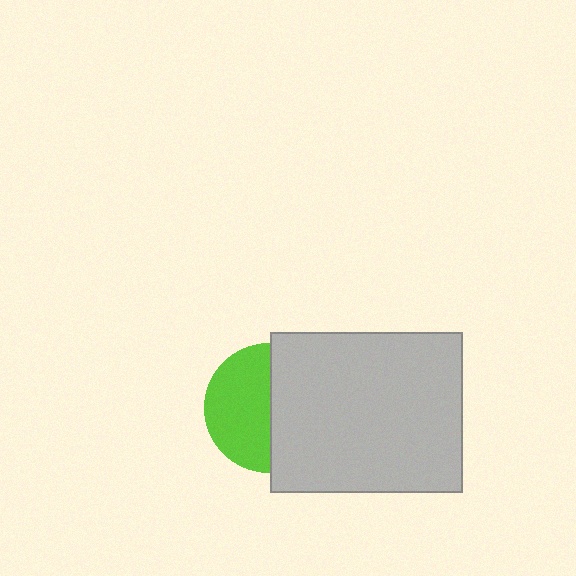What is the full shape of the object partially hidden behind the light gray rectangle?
The partially hidden object is a lime circle.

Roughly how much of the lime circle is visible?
About half of it is visible (roughly 50%).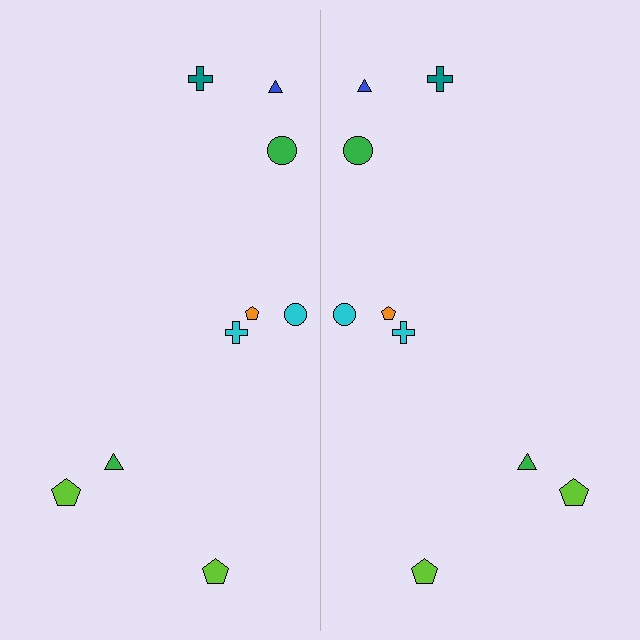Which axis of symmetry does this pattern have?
The pattern has a vertical axis of symmetry running through the center of the image.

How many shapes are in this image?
There are 18 shapes in this image.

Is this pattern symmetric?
Yes, this pattern has bilateral (reflection) symmetry.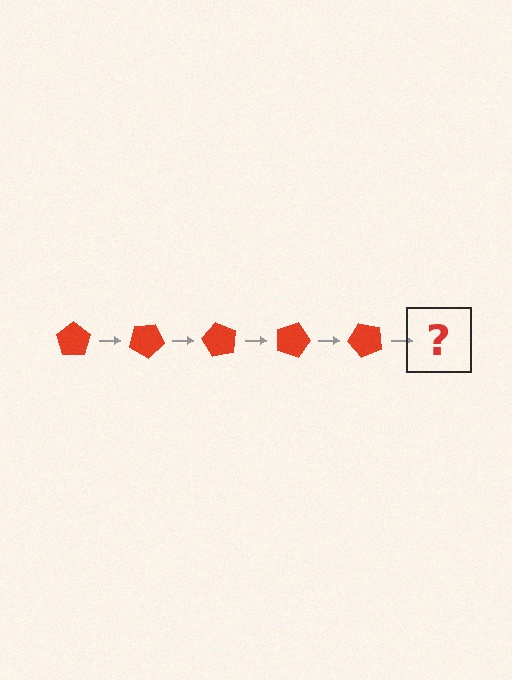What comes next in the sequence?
The next element should be a red pentagon rotated 150 degrees.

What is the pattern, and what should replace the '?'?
The pattern is that the pentagon rotates 30 degrees each step. The '?' should be a red pentagon rotated 150 degrees.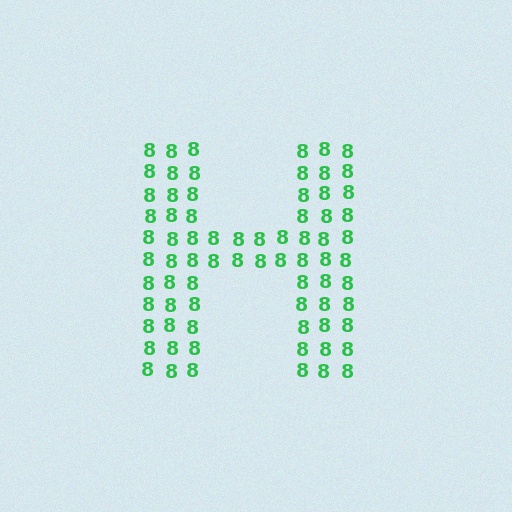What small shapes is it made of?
It is made of small digit 8's.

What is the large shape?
The large shape is the letter H.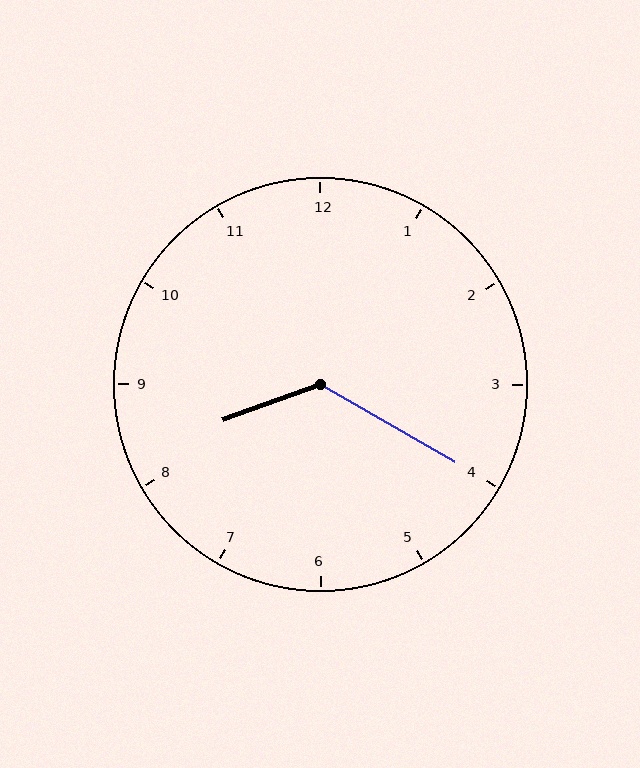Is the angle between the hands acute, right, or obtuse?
It is obtuse.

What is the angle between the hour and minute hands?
Approximately 130 degrees.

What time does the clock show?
8:20.